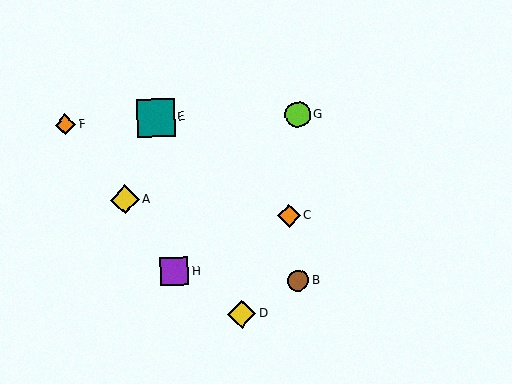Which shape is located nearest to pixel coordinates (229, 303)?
The yellow diamond (labeled D) at (242, 314) is nearest to that location.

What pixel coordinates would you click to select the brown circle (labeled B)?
Click at (298, 280) to select the brown circle B.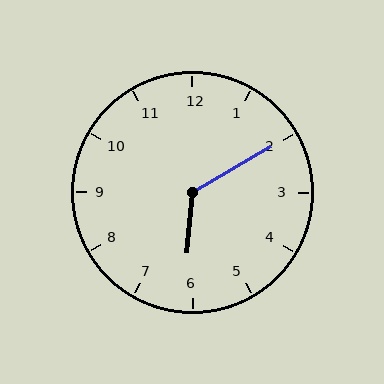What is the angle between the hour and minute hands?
Approximately 125 degrees.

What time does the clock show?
6:10.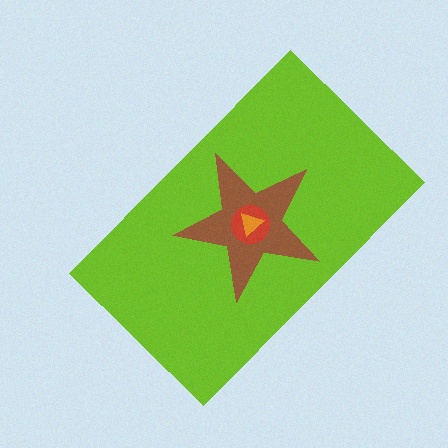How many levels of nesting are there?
4.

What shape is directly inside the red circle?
The orange triangle.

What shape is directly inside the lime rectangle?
The brown star.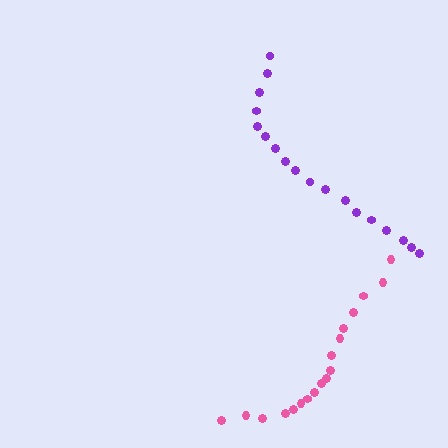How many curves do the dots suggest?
There are 2 distinct paths.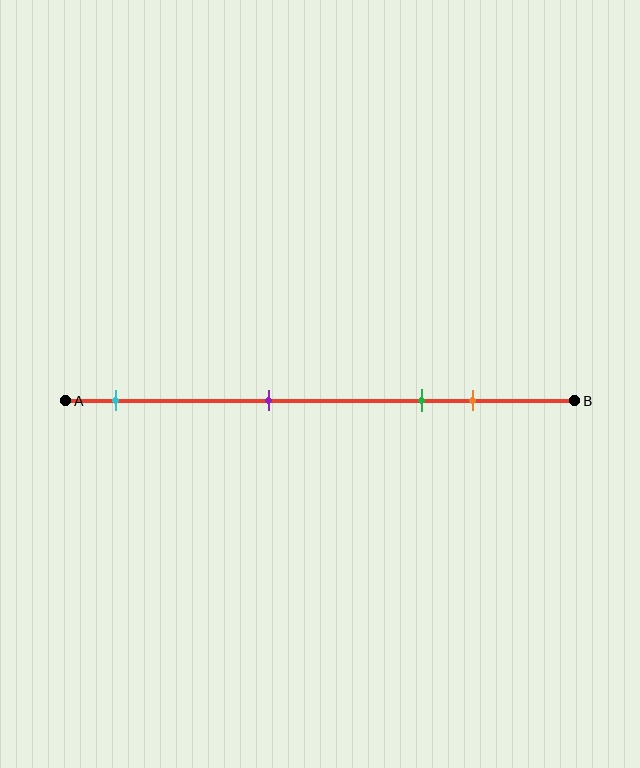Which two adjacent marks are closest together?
The green and orange marks are the closest adjacent pair.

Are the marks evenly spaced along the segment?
No, the marks are not evenly spaced.